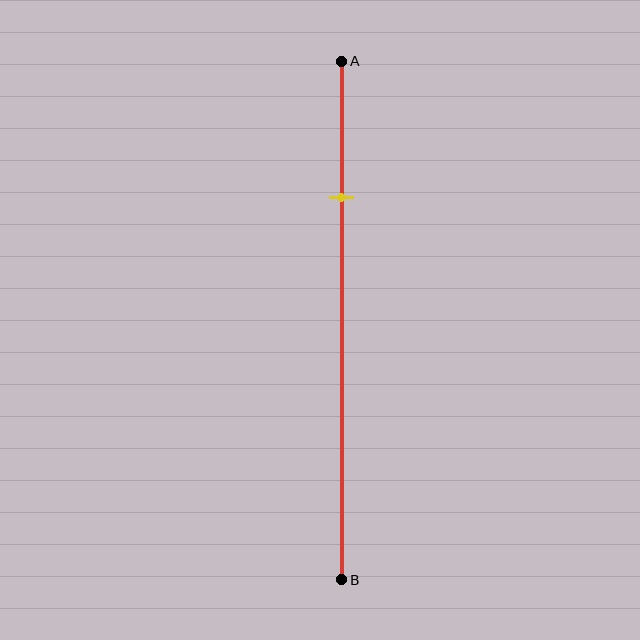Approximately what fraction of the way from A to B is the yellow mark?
The yellow mark is approximately 25% of the way from A to B.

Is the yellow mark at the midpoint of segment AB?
No, the mark is at about 25% from A, not at the 50% midpoint.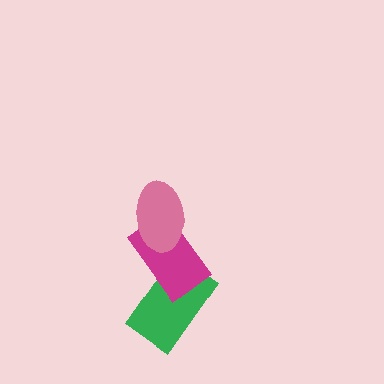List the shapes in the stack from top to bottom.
From top to bottom: the pink ellipse, the magenta rectangle, the green rectangle.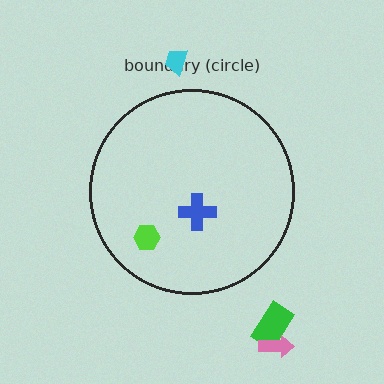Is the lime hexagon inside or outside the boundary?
Inside.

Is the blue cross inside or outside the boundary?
Inside.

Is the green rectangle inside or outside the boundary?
Outside.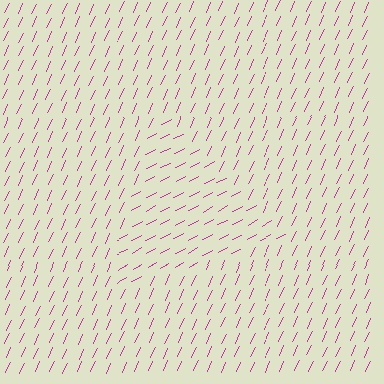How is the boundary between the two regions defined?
The boundary is defined purely by a change in line orientation (approximately 38 degrees difference). All lines are the same color and thickness.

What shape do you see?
I see a triangle.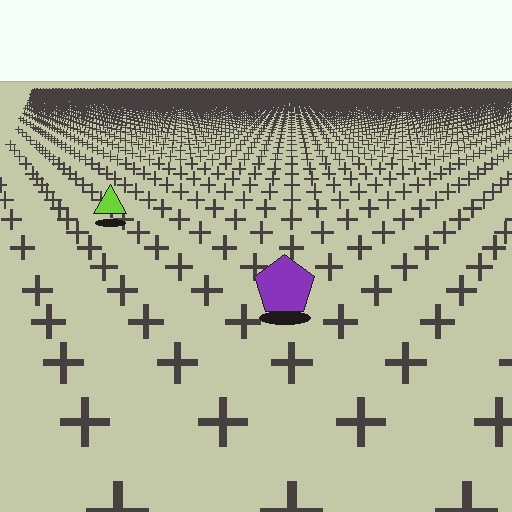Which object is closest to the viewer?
The purple pentagon is closest. The texture marks near it are larger and more spread out.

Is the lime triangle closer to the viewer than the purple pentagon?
No. The purple pentagon is closer — you can tell from the texture gradient: the ground texture is coarser near it.